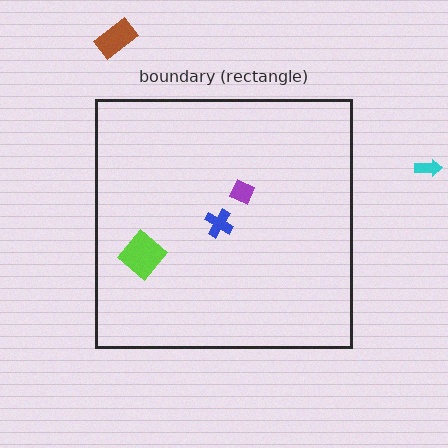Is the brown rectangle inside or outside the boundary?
Outside.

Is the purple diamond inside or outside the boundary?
Inside.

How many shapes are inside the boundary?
3 inside, 2 outside.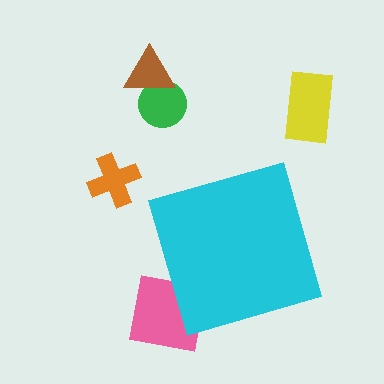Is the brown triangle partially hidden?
No, the brown triangle is fully visible.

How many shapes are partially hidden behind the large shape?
1 shape is partially hidden.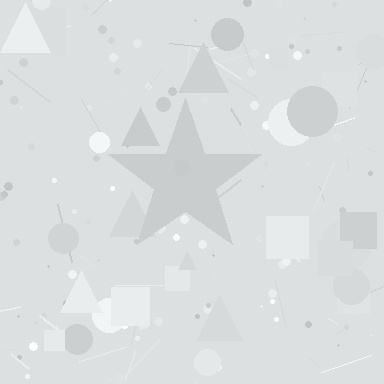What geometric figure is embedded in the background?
A star is embedded in the background.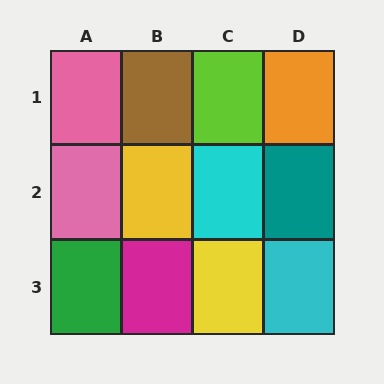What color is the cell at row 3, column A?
Green.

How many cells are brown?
1 cell is brown.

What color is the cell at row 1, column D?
Orange.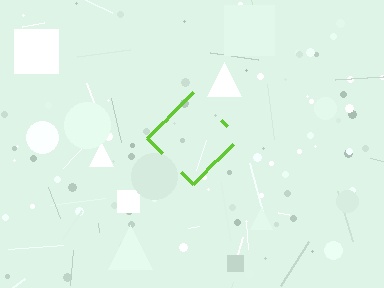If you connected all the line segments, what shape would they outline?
They would outline a diamond.